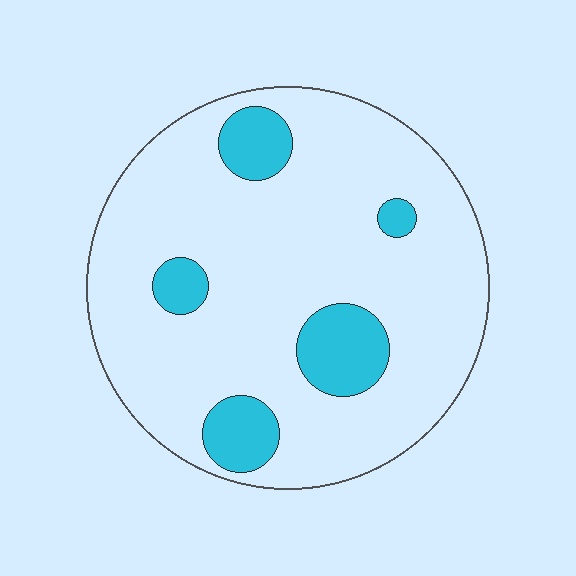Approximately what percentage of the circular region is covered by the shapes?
Approximately 15%.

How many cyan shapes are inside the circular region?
5.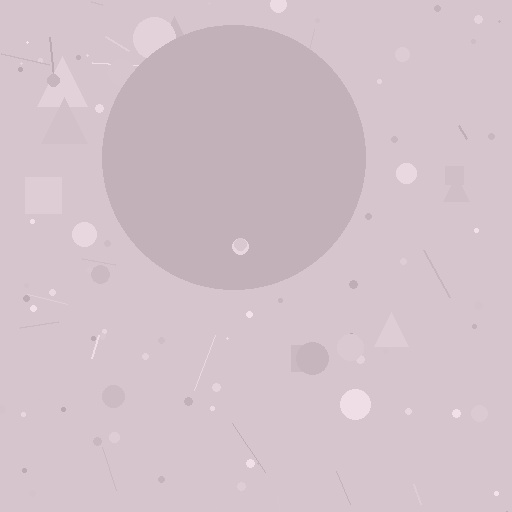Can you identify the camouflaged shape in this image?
The camouflaged shape is a circle.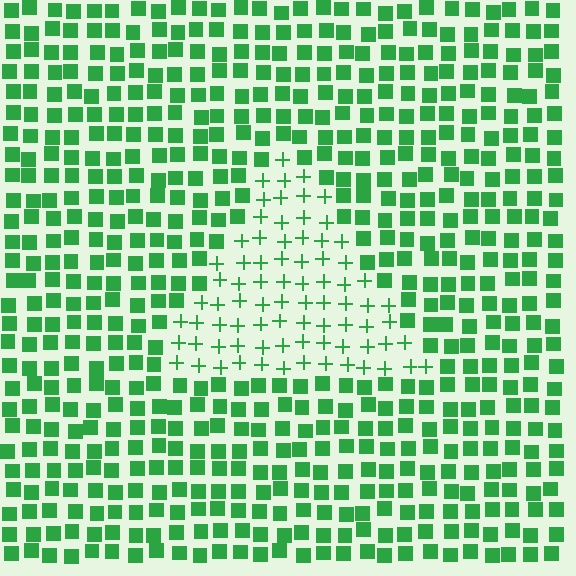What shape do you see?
I see a triangle.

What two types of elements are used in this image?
The image uses plus signs inside the triangle region and squares outside it.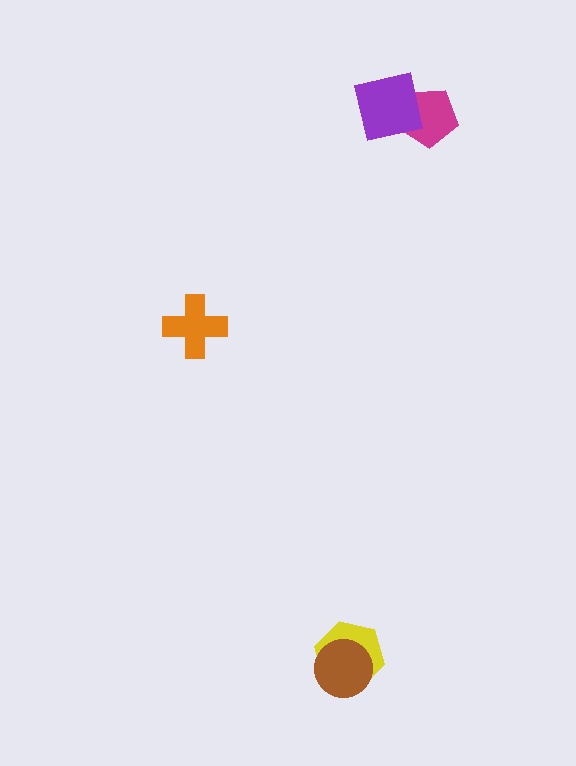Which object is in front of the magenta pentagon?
The purple square is in front of the magenta pentagon.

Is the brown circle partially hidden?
No, no other shape covers it.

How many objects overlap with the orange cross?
0 objects overlap with the orange cross.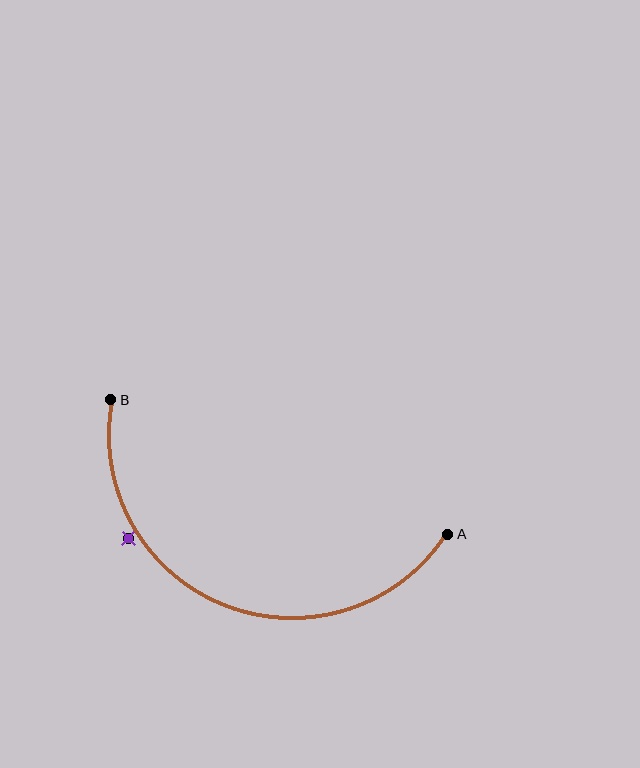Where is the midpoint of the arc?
The arc midpoint is the point on the curve farthest from the straight line joining A and B. It sits below that line.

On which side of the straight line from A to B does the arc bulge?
The arc bulges below the straight line connecting A and B.